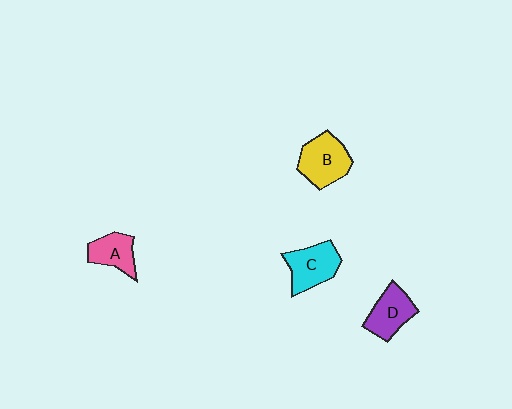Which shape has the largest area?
Shape B (yellow).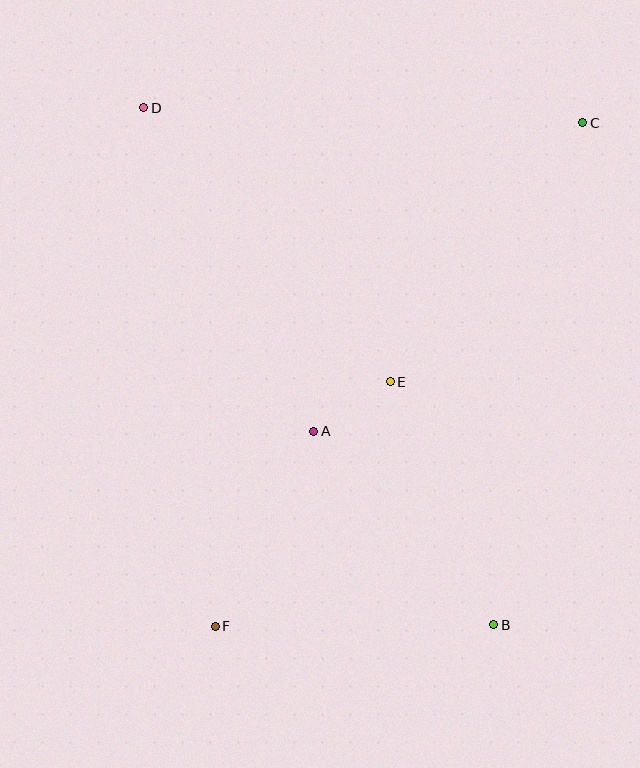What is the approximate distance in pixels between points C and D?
The distance between C and D is approximately 440 pixels.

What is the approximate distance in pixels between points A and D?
The distance between A and D is approximately 365 pixels.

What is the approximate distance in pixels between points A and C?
The distance between A and C is approximately 409 pixels.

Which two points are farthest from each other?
Points B and D are farthest from each other.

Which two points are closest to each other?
Points A and E are closest to each other.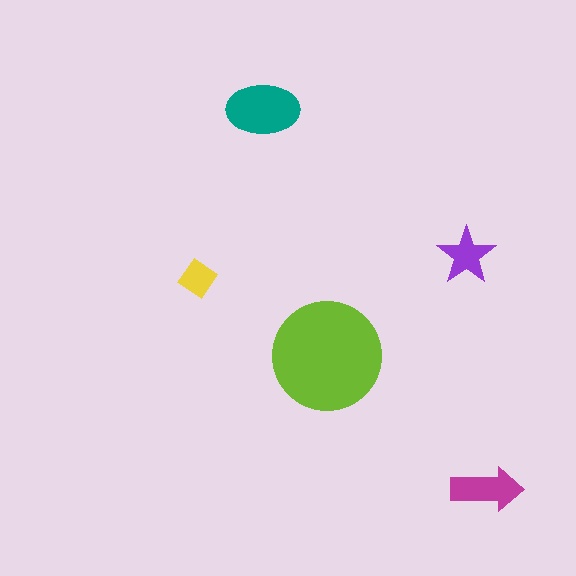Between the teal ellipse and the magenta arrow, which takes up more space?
The teal ellipse.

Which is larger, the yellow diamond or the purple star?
The purple star.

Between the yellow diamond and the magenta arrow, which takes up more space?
The magenta arrow.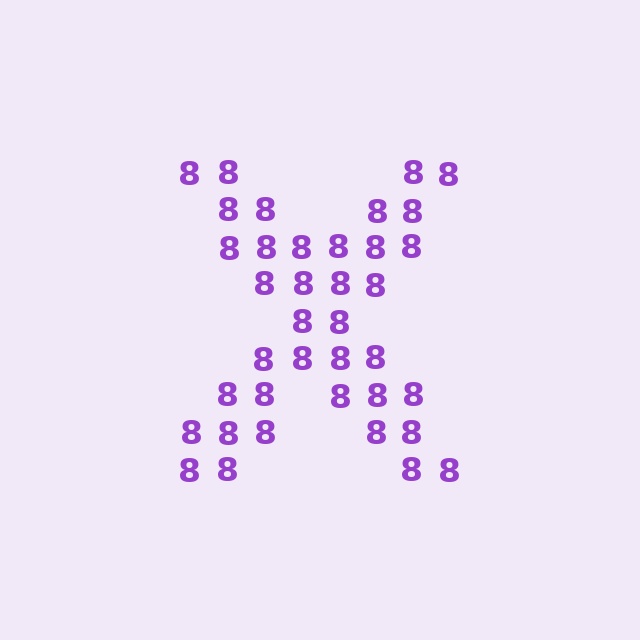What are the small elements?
The small elements are digit 8's.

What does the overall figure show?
The overall figure shows the letter X.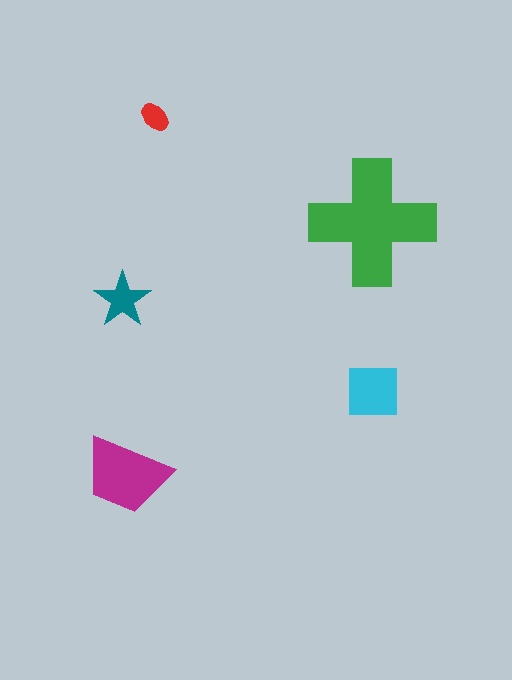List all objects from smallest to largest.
The red ellipse, the teal star, the cyan square, the magenta trapezoid, the green cross.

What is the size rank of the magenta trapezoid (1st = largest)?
2nd.